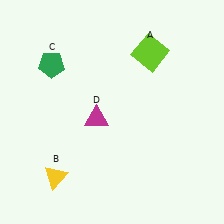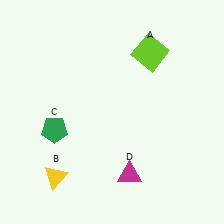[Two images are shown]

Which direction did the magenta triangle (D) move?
The magenta triangle (D) moved down.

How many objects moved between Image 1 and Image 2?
2 objects moved between the two images.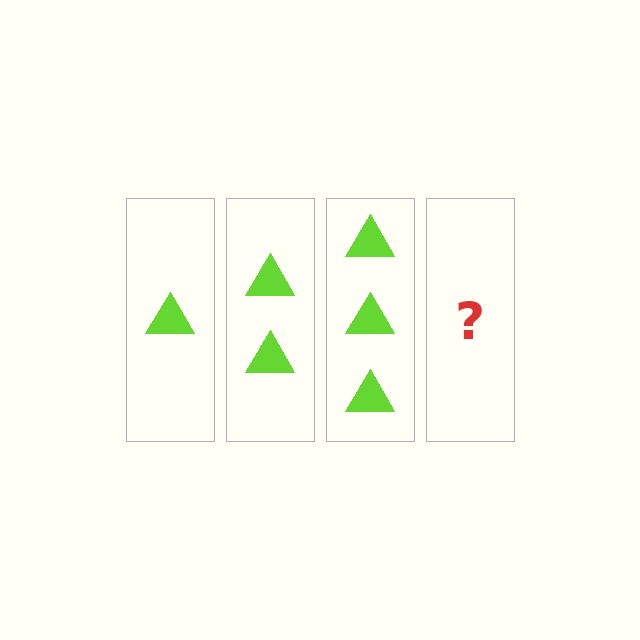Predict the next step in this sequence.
The next step is 4 triangles.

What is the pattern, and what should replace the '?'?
The pattern is that each step adds one more triangle. The '?' should be 4 triangles.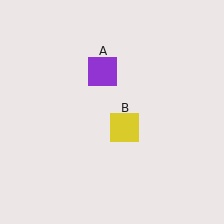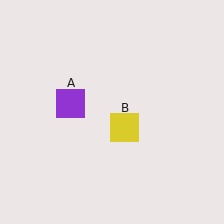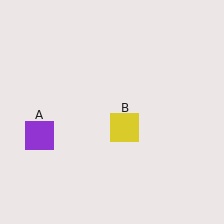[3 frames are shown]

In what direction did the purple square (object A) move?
The purple square (object A) moved down and to the left.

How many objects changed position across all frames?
1 object changed position: purple square (object A).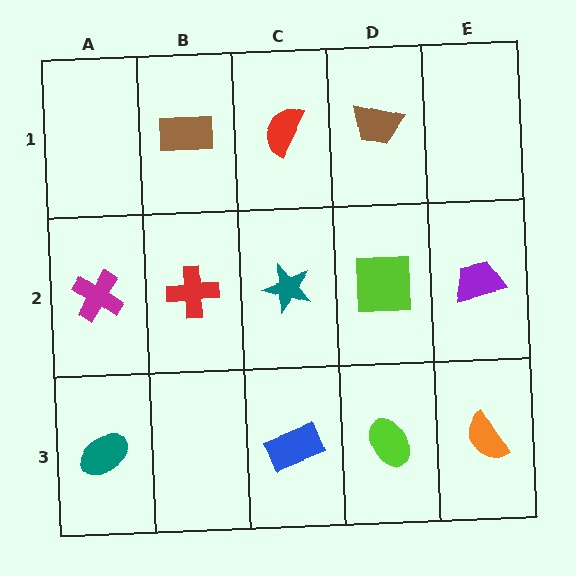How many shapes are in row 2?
5 shapes.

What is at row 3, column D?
A lime ellipse.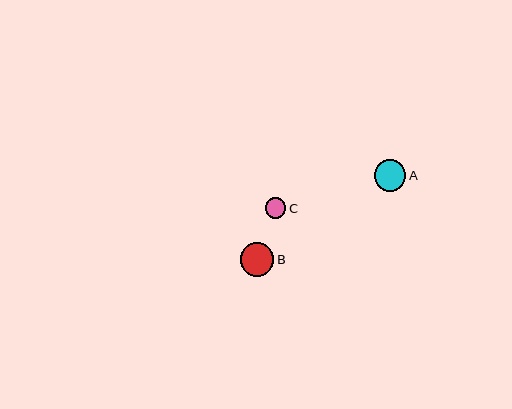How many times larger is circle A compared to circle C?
Circle A is approximately 1.5 times the size of circle C.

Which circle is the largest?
Circle B is the largest with a size of approximately 34 pixels.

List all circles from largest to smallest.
From largest to smallest: B, A, C.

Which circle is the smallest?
Circle C is the smallest with a size of approximately 21 pixels.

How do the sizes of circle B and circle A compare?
Circle B and circle A are approximately the same size.